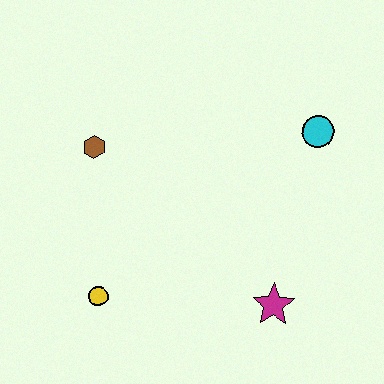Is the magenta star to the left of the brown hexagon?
No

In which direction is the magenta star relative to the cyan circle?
The magenta star is below the cyan circle.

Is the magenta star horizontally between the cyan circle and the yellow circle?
Yes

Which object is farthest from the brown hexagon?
The magenta star is farthest from the brown hexagon.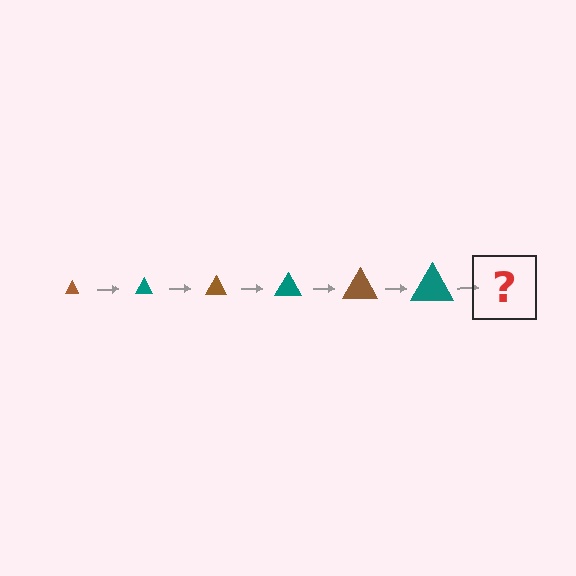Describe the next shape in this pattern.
It should be a brown triangle, larger than the previous one.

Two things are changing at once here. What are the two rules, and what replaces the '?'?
The two rules are that the triangle grows larger each step and the color cycles through brown and teal. The '?' should be a brown triangle, larger than the previous one.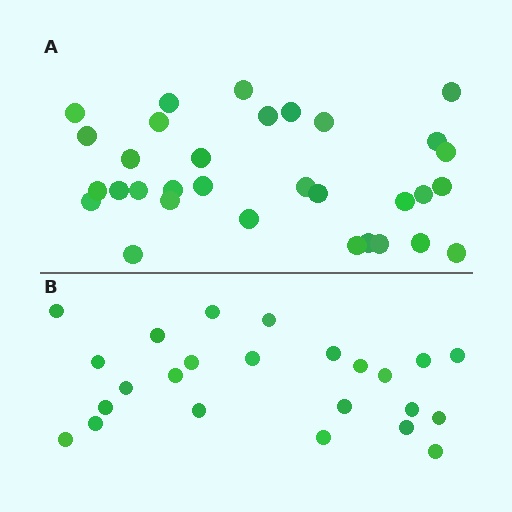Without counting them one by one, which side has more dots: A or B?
Region A (the top region) has more dots.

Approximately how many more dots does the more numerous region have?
Region A has roughly 8 or so more dots than region B.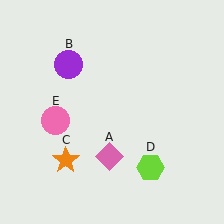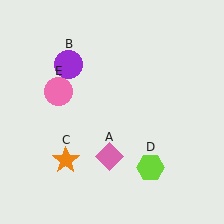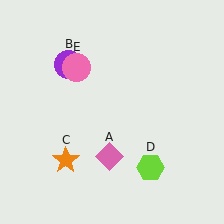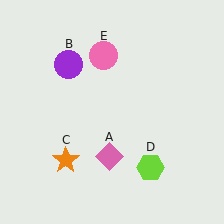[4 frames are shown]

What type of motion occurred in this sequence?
The pink circle (object E) rotated clockwise around the center of the scene.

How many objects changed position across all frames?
1 object changed position: pink circle (object E).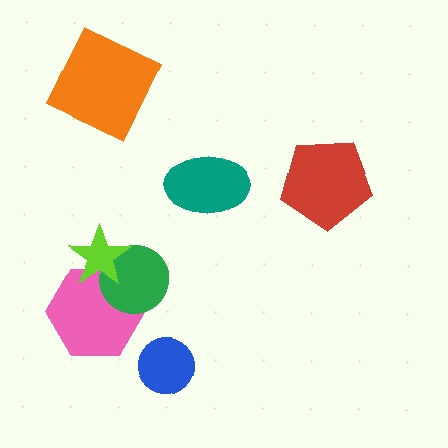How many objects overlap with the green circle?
2 objects overlap with the green circle.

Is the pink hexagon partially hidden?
Yes, it is partially covered by another shape.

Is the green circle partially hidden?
Yes, it is partially covered by another shape.